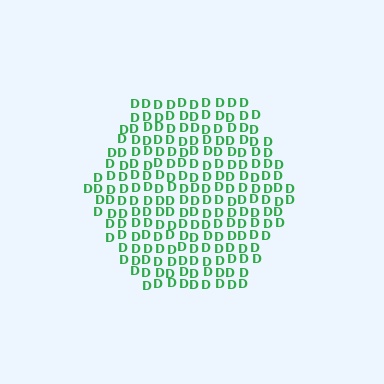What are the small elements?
The small elements are letter D's.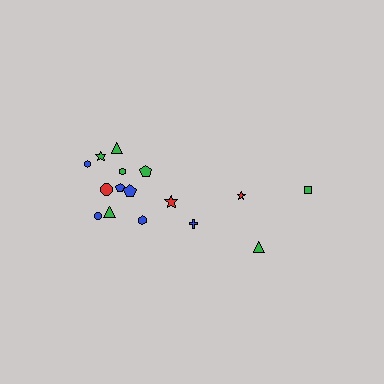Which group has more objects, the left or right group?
The left group.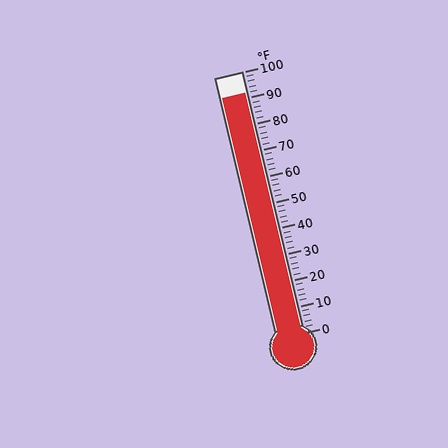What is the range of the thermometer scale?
The thermometer scale ranges from 0°F to 100°F.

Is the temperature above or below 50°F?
The temperature is above 50°F.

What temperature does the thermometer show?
The thermometer shows approximately 92°F.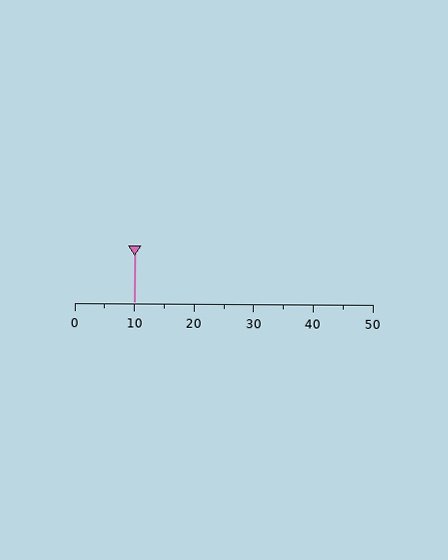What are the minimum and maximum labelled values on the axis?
The axis runs from 0 to 50.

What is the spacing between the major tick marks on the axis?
The major ticks are spaced 10 apart.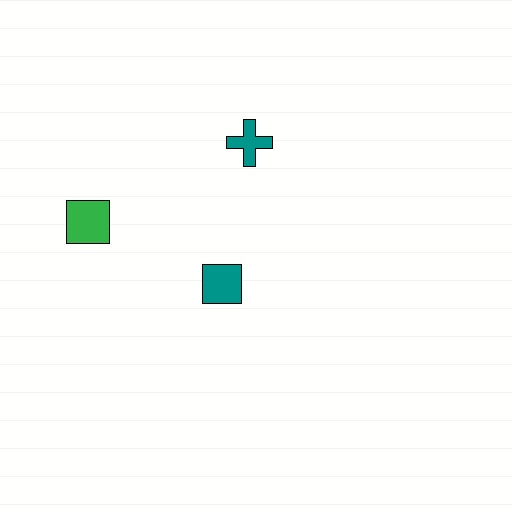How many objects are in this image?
There are 3 objects.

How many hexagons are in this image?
There are no hexagons.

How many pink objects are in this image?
There are no pink objects.